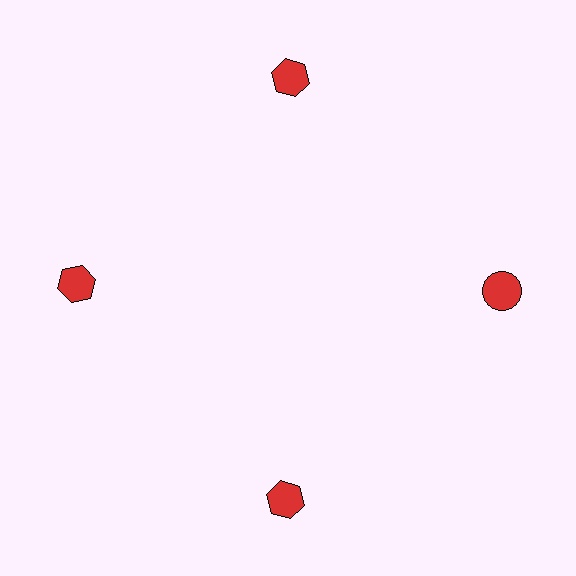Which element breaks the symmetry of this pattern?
The red circle at roughly the 3 o'clock position breaks the symmetry. All other shapes are red hexagons.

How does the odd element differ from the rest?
It has a different shape: circle instead of hexagon.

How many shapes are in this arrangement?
There are 4 shapes arranged in a ring pattern.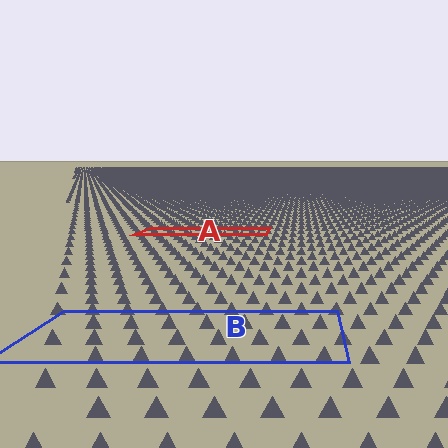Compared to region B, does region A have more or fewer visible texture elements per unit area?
Region A has more texture elements per unit area — they are packed more densely because it is farther away.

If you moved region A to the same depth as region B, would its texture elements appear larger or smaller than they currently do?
They would appear larger. At a closer depth, the same texture elements are projected at a bigger on-screen size.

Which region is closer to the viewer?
Region B is closer. The texture elements there are larger and more spread out.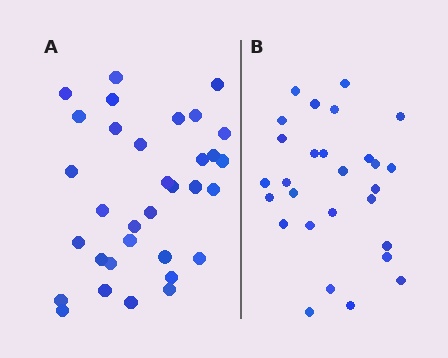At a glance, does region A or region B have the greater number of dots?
Region A (the left region) has more dots.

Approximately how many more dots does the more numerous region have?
Region A has about 5 more dots than region B.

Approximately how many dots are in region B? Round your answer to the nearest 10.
About 30 dots. (The exact count is 28, which rounds to 30.)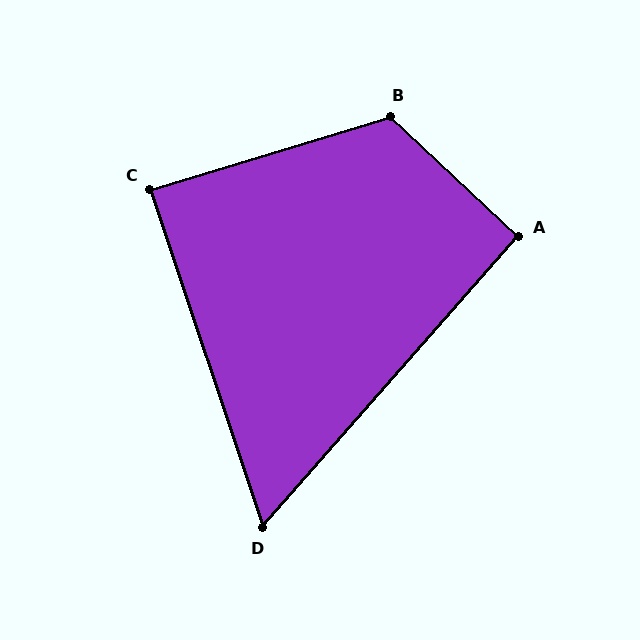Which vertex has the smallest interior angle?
D, at approximately 60 degrees.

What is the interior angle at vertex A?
Approximately 92 degrees (approximately right).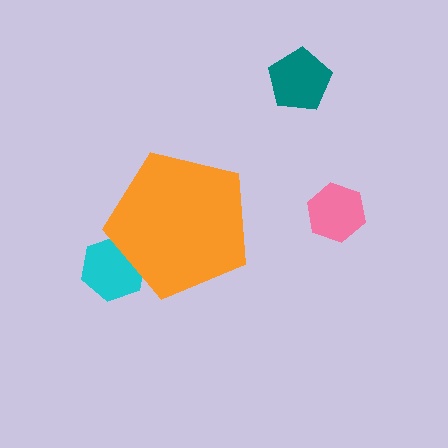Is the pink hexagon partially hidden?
No, the pink hexagon is fully visible.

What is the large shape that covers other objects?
An orange pentagon.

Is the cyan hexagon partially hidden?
Yes, the cyan hexagon is partially hidden behind the orange pentagon.